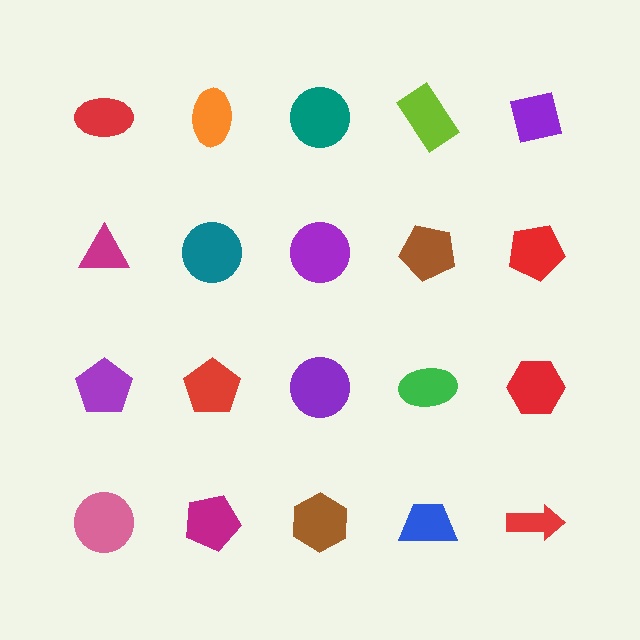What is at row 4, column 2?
A magenta pentagon.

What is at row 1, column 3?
A teal circle.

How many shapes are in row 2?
5 shapes.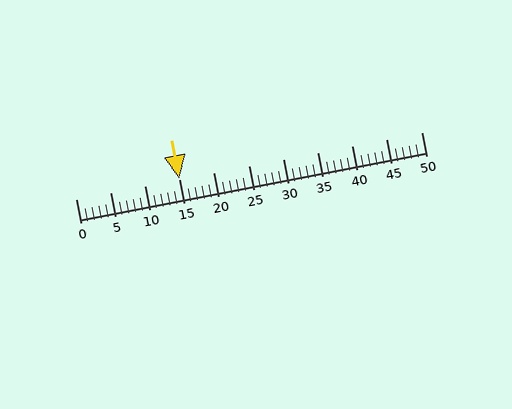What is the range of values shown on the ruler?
The ruler shows values from 0 to 50.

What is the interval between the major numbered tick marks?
The major tick marks are spaced 5 units apart.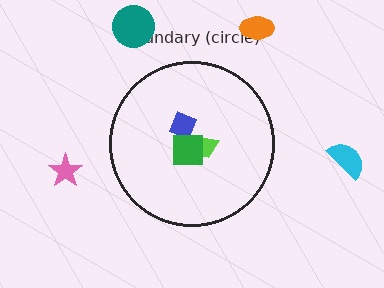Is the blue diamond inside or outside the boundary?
Inside.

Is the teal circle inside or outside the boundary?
Outside.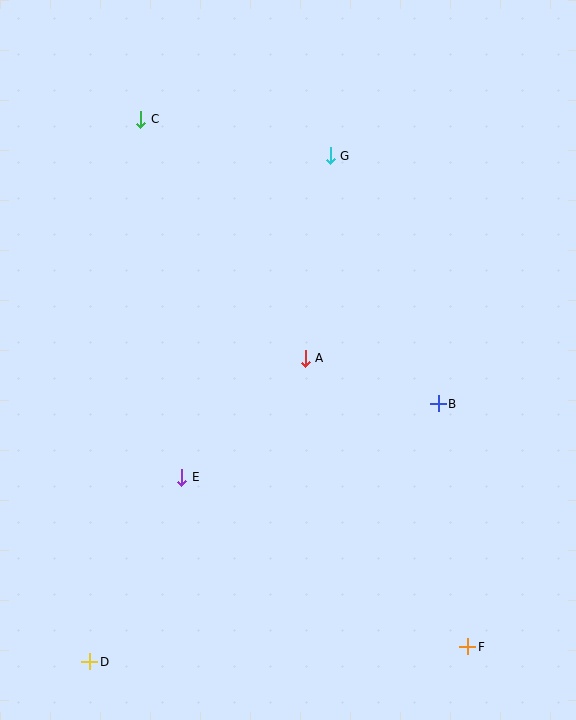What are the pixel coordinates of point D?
Point D is at (90, 662).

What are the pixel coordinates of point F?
Point F is at (468, 647).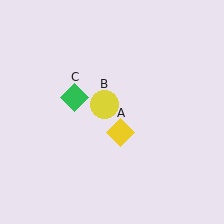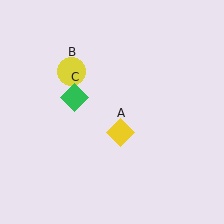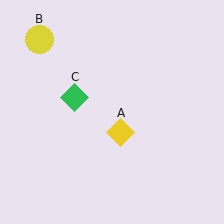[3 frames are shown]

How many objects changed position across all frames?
1 object changed position: yellow circle (object B).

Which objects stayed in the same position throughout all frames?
Yellow diamond (object A) and green diamond (object C) remained stationary.